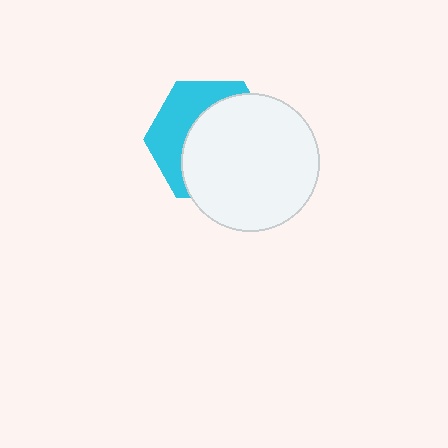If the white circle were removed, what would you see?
You would see the complete cyan hexagon.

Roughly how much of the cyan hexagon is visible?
A small part of it is visible (roughly 38%).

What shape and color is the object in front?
The object in front is a white circle.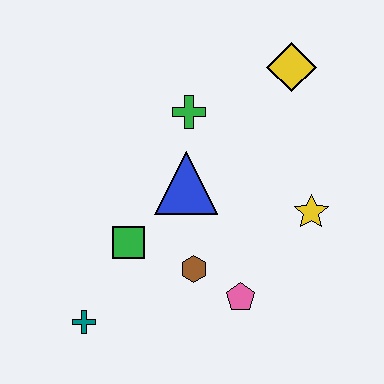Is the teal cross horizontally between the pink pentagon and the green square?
No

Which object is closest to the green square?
The brown hexagon is closest to the green square.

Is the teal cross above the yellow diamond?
No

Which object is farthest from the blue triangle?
The teal cross is farthest from the blue triangle.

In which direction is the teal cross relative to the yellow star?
The teal cross is to the left of the yellow star.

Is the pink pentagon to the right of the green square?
Yes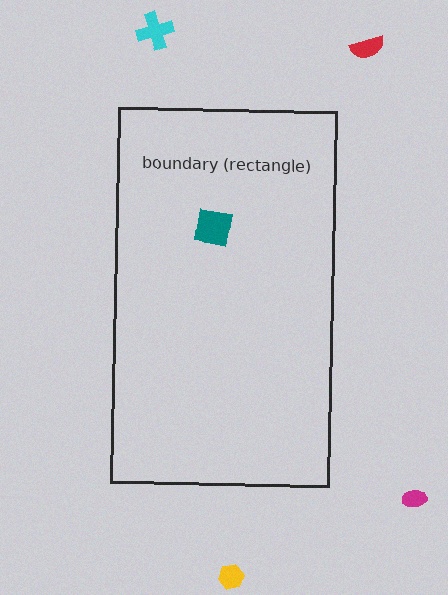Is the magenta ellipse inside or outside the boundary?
Outside.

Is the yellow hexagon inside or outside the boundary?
Outside.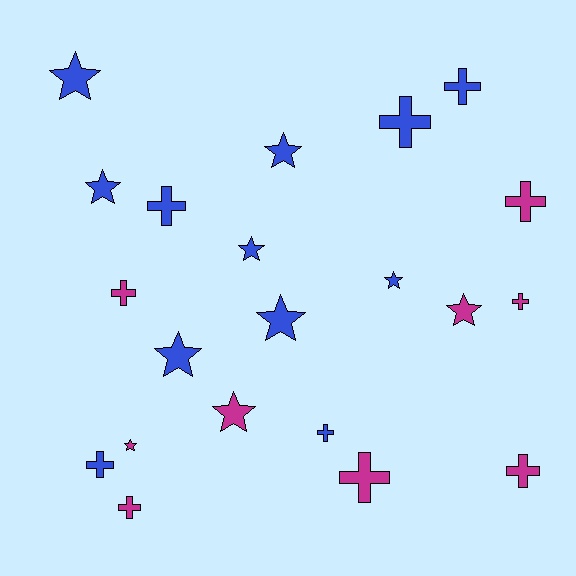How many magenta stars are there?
There are 3 magenta stars.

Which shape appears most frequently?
Cross, with 11 objects.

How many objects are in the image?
There are 21 objects.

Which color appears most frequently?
Blue, with 12 objects.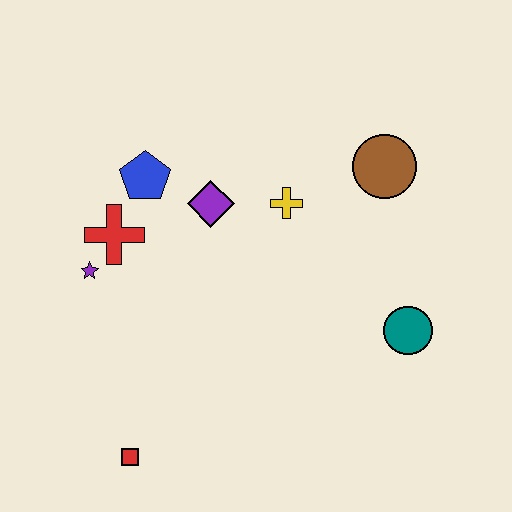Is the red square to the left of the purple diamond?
Yes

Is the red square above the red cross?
No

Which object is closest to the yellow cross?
The purple diamond is closest to the yellow cross.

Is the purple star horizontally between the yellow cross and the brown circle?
No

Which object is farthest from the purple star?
The teal circle is farthest from the purple star.